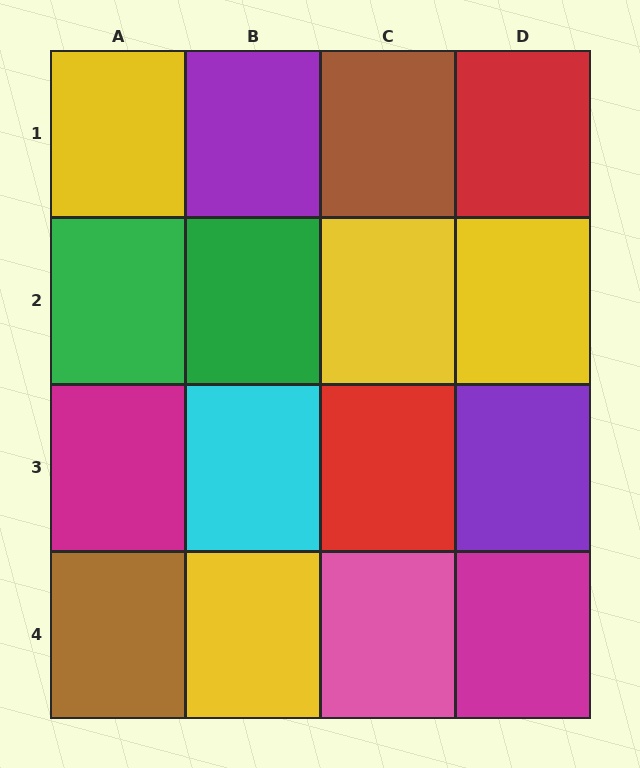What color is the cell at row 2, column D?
Yellow.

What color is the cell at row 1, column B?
Purple.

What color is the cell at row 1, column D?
Red.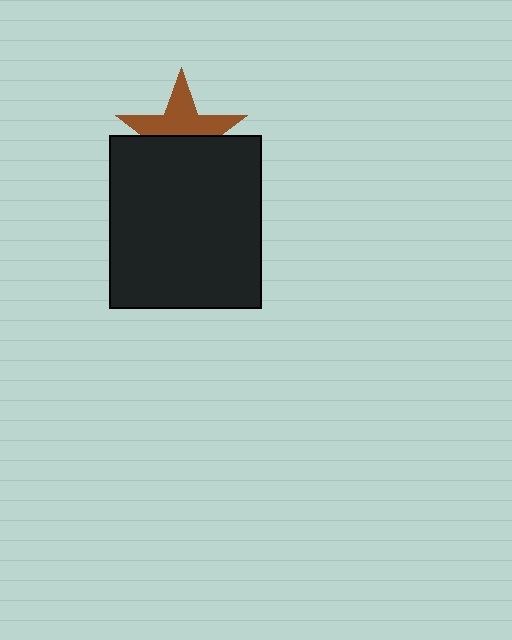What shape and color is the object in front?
The object in front is a black rectangle.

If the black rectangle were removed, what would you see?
You would see the complete brown star.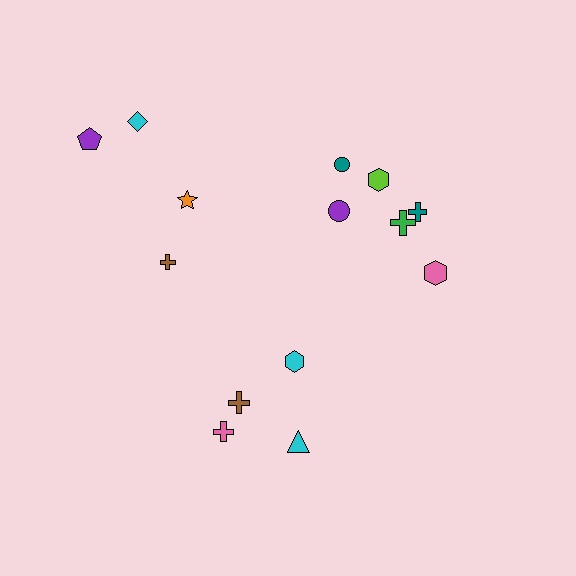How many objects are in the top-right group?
There are 6 objects.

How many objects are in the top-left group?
There are 4 objects.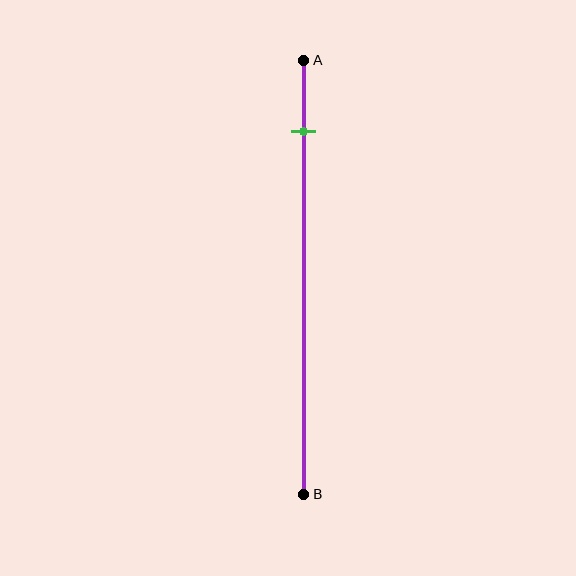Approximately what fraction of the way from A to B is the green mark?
The green mark is approximately 15% of the way from A to B.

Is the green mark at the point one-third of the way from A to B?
No, the mark is at about 15% from A, not at the 33% one-third point.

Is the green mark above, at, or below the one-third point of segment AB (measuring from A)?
The green mark is above the one-third point of segment AB.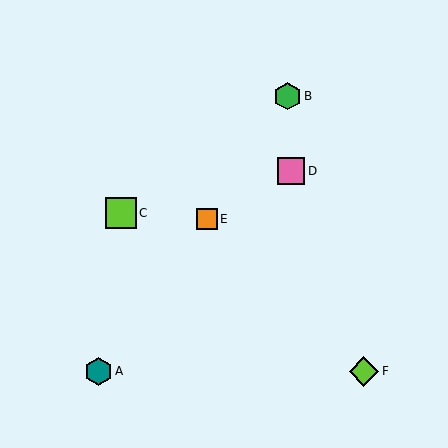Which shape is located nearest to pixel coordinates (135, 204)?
The lime square (labeled C) at (121, 213) is nearest to that location.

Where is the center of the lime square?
The center of the lime square is at (121, 213).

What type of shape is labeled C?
Shape C is a lime square.